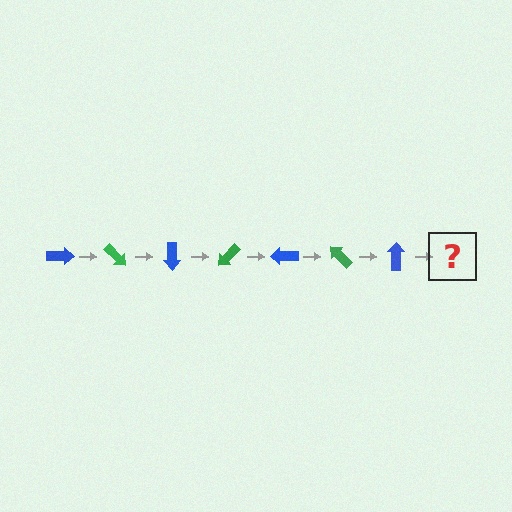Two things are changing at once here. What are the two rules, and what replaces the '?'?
The two rules are that it rotates 45 degrees each step and the color cycles through blue and green. The '?' should be a green arrow, rotated 315 degrees from the start.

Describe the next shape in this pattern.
It should be a green arrow, rotated 315 degrees from the start.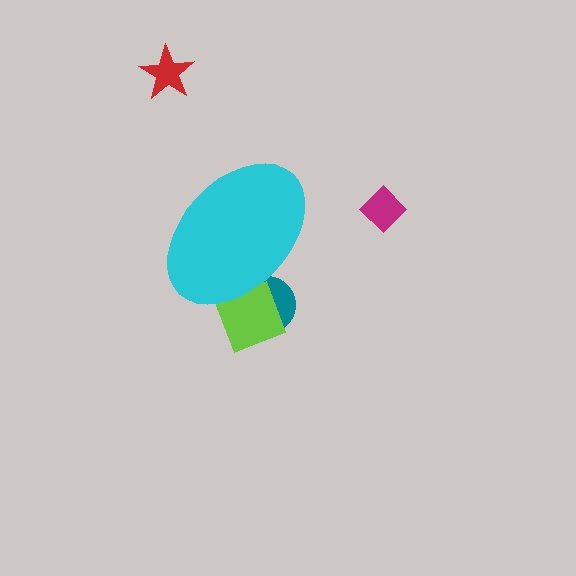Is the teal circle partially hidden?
Yes, the teal circle is partially hidden behind the cyan ellipse.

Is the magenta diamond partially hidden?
No, the magenta diamond is fully visible.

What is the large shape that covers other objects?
A cyan ellipse.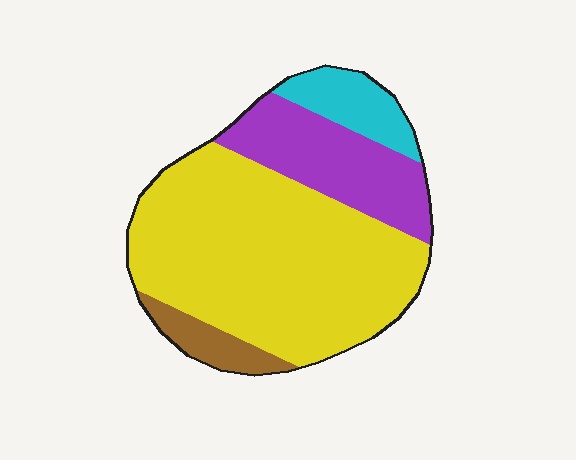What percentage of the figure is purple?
Purple covers around 20% of the figure.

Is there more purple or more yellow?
Yellow.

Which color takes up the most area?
Yellow, at roughly 60%.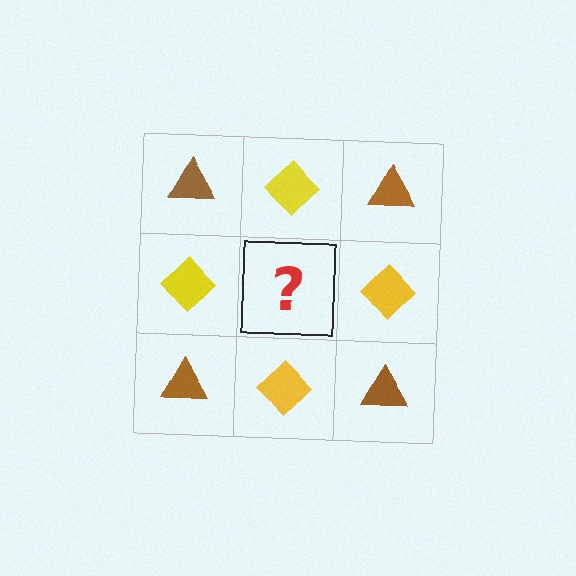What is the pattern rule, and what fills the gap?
The rule is that it alternates brown triangle and yellow diamond in a checkerboard pattern. The gap should be filled with a brown triangle.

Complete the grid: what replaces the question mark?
The question mark should be replaced with a brown triangle.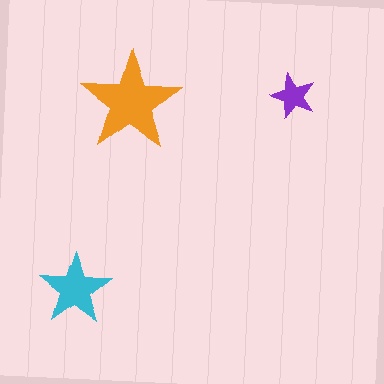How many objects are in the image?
There are 3 objects in the image.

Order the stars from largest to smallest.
the orange one, the cyan one, the purple one.